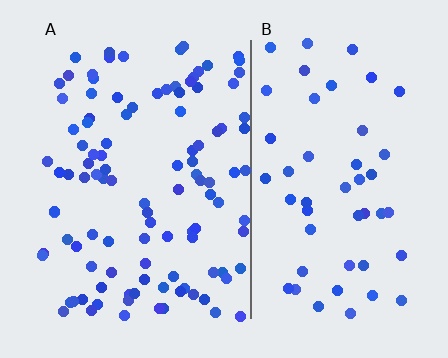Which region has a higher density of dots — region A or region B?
A (the left).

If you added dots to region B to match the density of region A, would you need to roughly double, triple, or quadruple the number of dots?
Approximately double.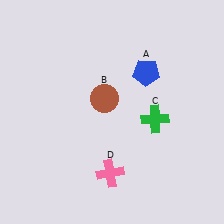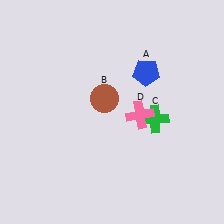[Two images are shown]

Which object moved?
The pink cross (D) moved up.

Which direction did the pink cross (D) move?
The pink cross (D) moved up.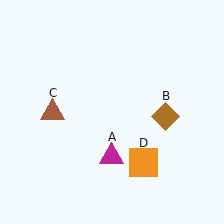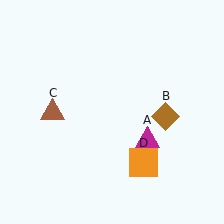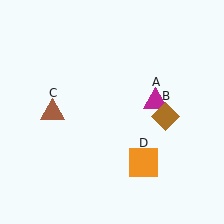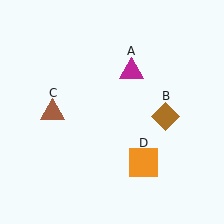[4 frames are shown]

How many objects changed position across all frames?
1 object changed position: magenta triangle (object A).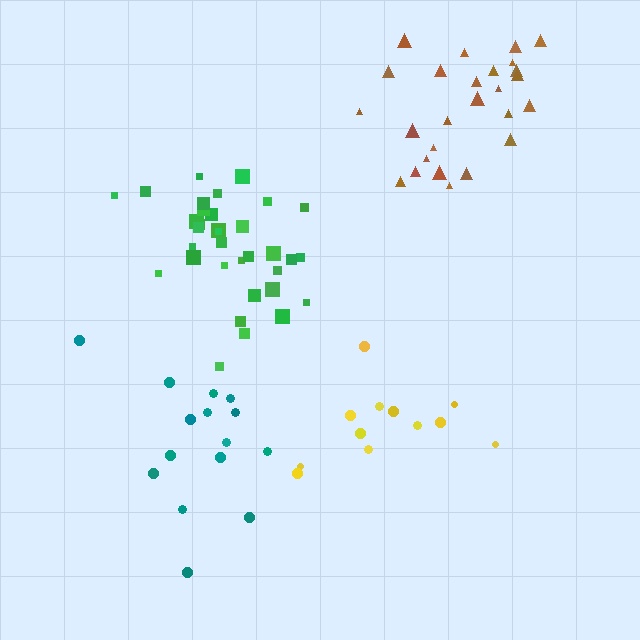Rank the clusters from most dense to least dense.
green, brown, teal, yellow.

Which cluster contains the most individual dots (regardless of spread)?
Green (34).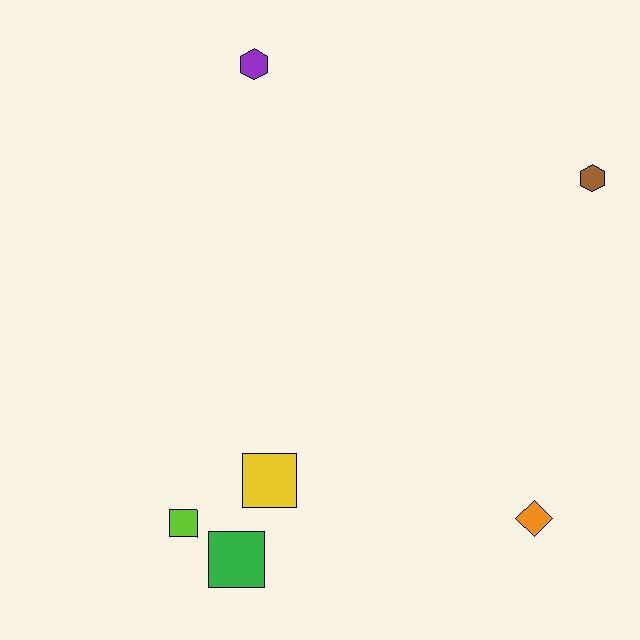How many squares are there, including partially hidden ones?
There are 3 squares.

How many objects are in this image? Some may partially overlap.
There are 6 objects.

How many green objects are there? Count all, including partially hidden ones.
There is 1 green object.